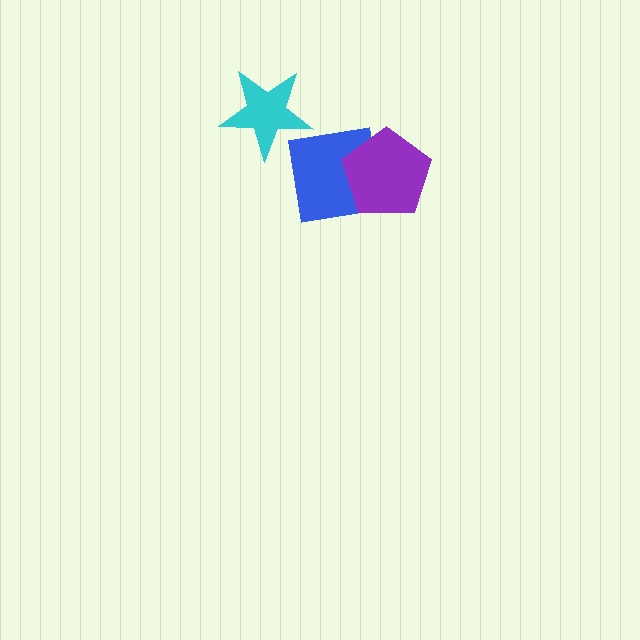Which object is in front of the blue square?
The purple pentagon is in front of the blue square.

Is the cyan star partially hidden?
No, no other shape covers it.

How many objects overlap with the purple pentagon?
1 object overlaps with the purple pentagon.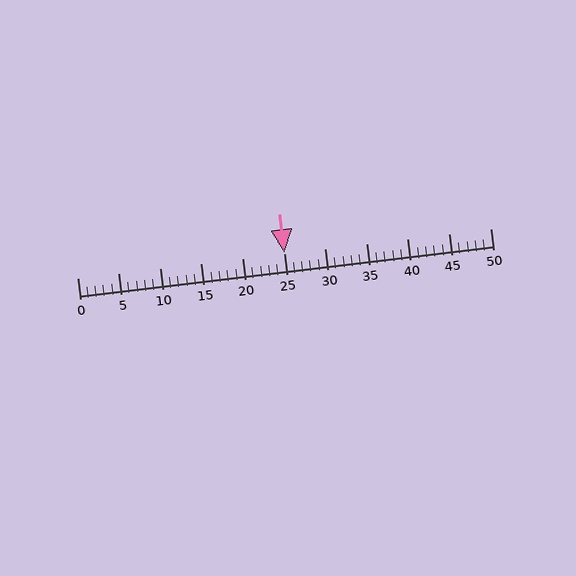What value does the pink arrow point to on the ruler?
The pink arrow points to approximately 25.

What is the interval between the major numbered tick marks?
The major tick marks are spaced 5 units apart.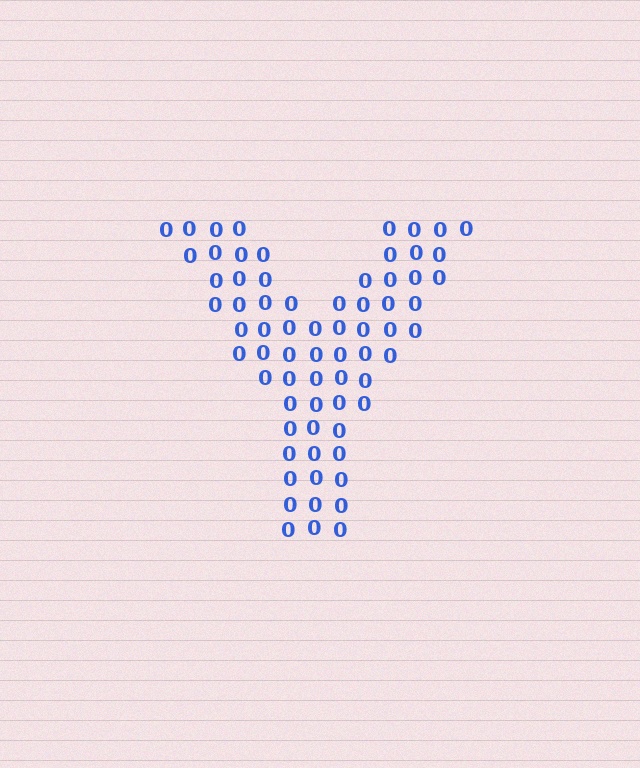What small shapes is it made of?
It is made of small digit 0's.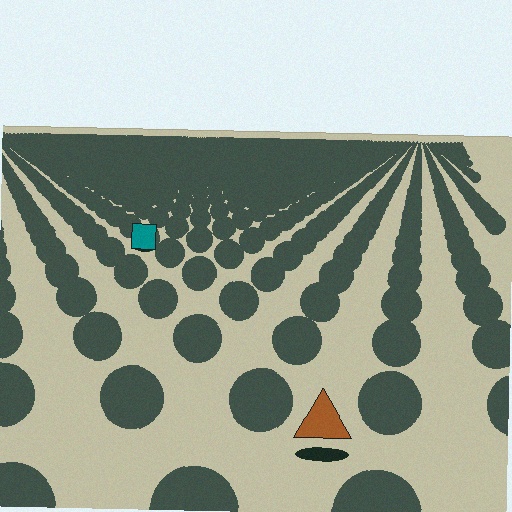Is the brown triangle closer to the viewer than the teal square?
Yes. The brown triangle is closer — you can tell from the texture gradient: the ground texture is coarser near it.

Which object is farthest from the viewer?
The teal square is farthest from the viewer. It appears smaller and the ground texture around it is denser.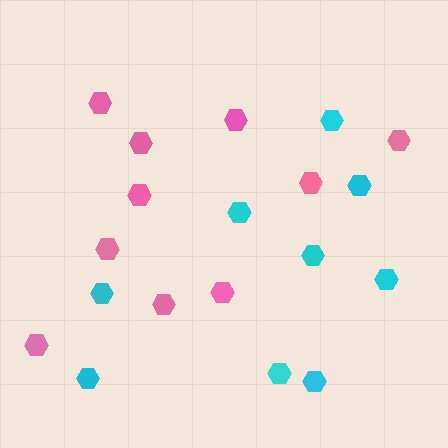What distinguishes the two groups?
There are 2 groups: one group of cyan hexagons (9) and one group of pink hexagons (10).